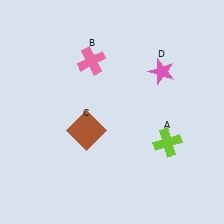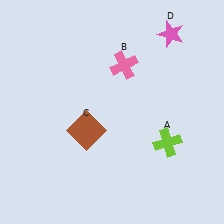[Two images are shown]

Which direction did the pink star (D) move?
The pink star (D) moved up.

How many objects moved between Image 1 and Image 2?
2 objects moved between the two images.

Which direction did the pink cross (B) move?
The pink cross (B) moved right.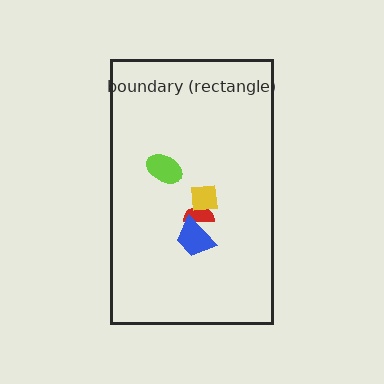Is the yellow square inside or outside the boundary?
Inside.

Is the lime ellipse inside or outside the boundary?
Inside.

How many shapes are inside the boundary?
4 inside, 0 outside.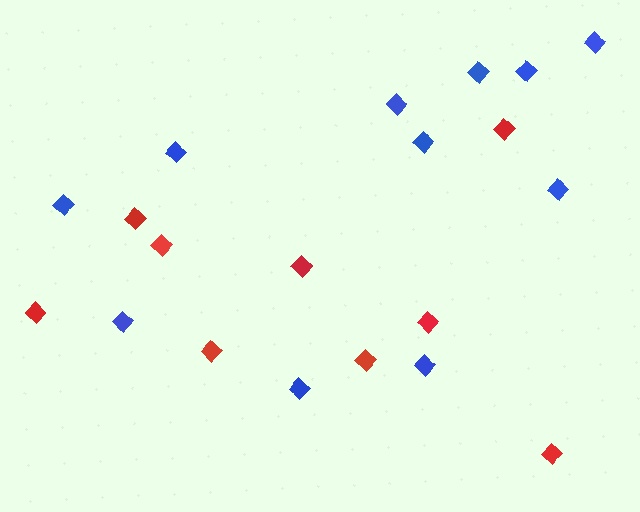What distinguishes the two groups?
There are 2 groups: one group of red diamonds (9) and one group of blue diamonds (11).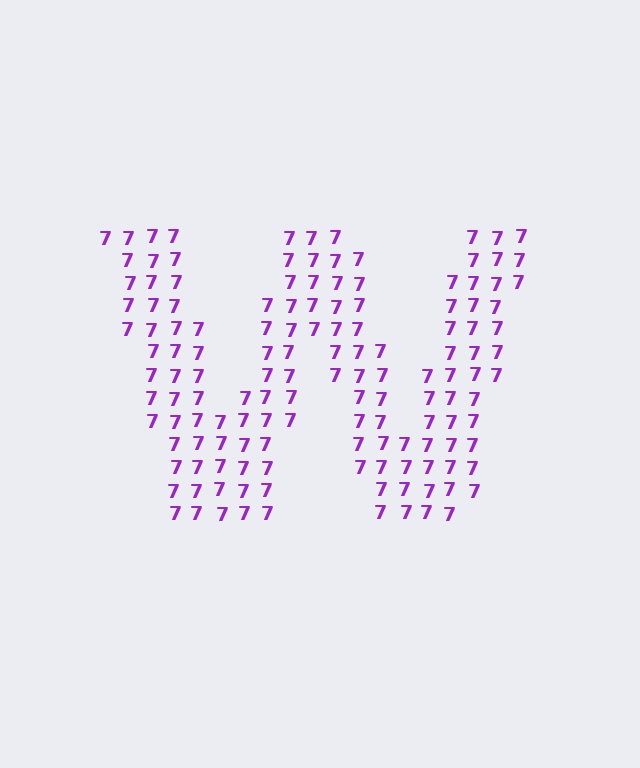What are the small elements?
The small elements are digit 7's.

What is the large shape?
The large shape is the letter W.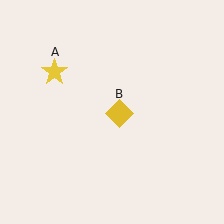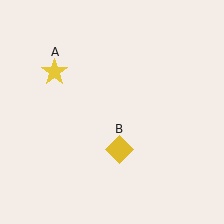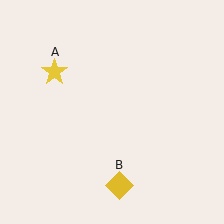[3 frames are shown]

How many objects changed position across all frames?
1 object changed position: yellow diamond (object B).